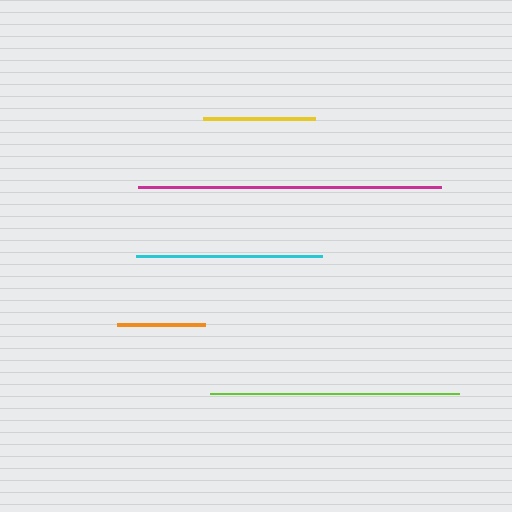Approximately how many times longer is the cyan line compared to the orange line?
The cyan line is approximately 2.1 times the length of the orange line.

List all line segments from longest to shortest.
From longest to shortest: magenta, lime, cyan, yellow, orange.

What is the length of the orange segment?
The orange segment is approximately 88 pixels long.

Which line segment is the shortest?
The orange line is the shortest at approximately 88 pixels.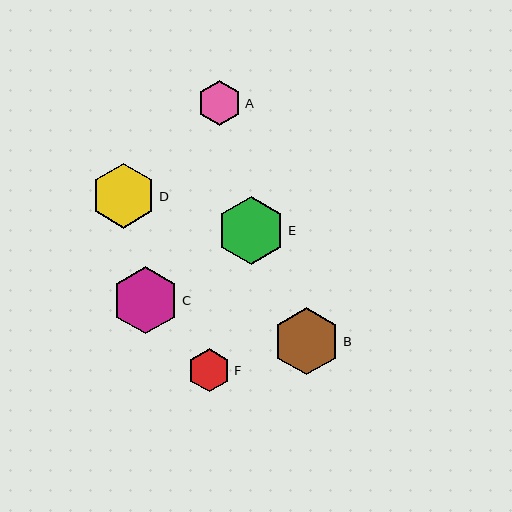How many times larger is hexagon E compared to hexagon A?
Hexagon E is approximately 1.5 times the size of hexagon A.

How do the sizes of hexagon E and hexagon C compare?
Hexagon E and hexagon C are approximately the same size.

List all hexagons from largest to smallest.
From largest to smallest: E, B, C, D, A, F.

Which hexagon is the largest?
Hexagon E is the largest with a size of approximately 68 pixels.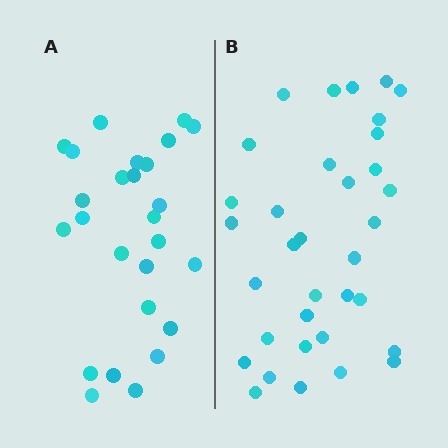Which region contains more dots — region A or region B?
Region B (the right region) has more dots.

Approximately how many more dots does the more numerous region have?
Region B has roughly 8 or so more dots than region A.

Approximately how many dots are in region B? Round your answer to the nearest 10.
About 30 dots. (The exact count is 34, which rounds to 30.)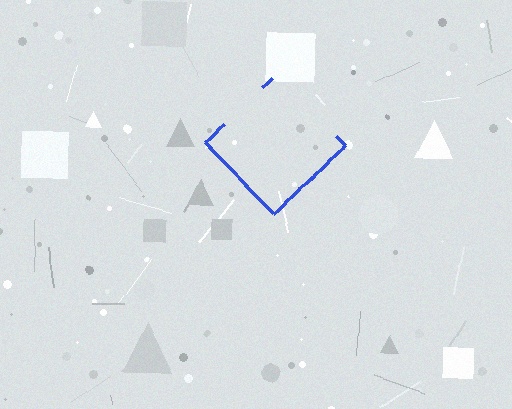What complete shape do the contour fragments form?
The contour fragments form a diamond.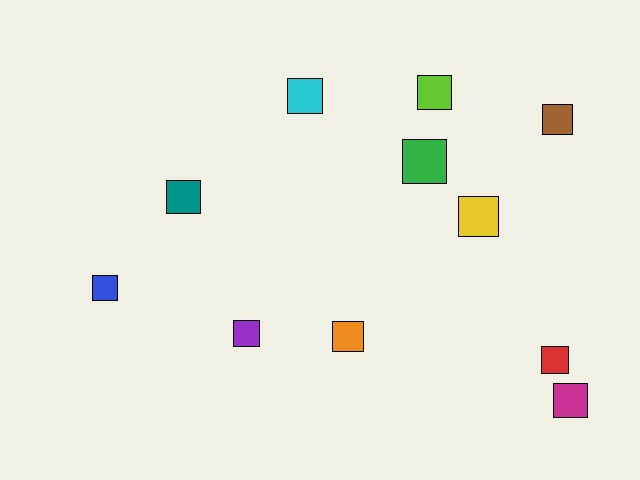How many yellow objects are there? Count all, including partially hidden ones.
There is 1 yellow object.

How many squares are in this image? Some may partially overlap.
There are 11 squares.